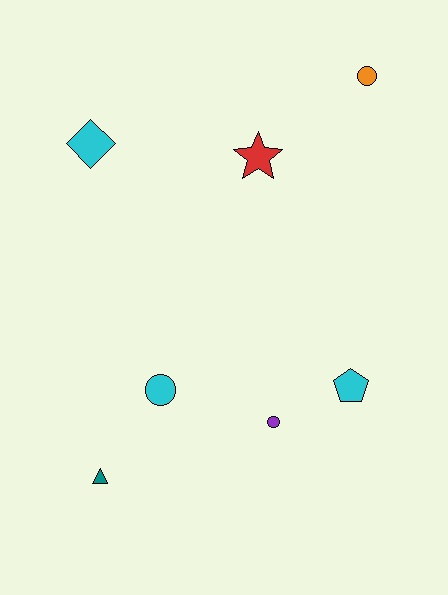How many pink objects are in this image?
There are no pink objects.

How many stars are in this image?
There is 1 star.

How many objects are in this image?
There are 7 objects.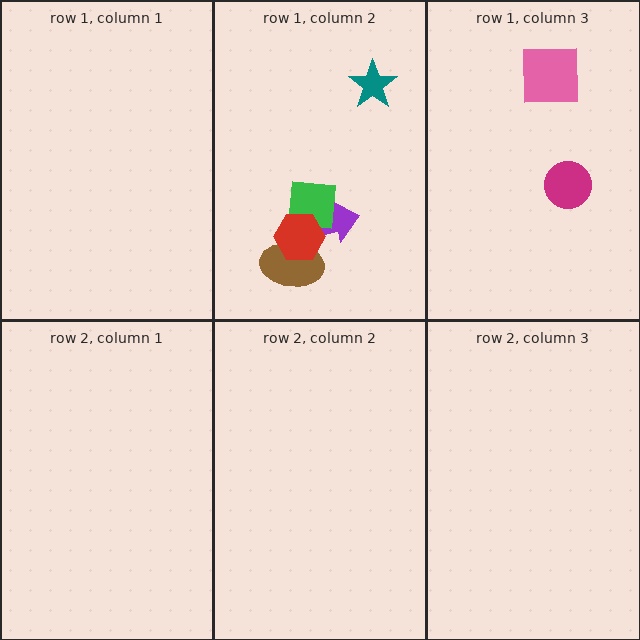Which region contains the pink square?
The row 1, column 3 region.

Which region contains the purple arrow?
The row 1, column 2 region.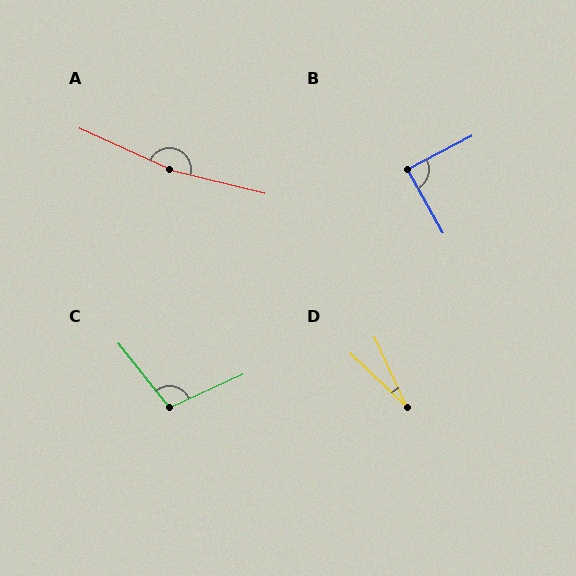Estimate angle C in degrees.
Approximately 104 degrees.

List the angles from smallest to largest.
D (22°), B (89°), C (104°), A (169°).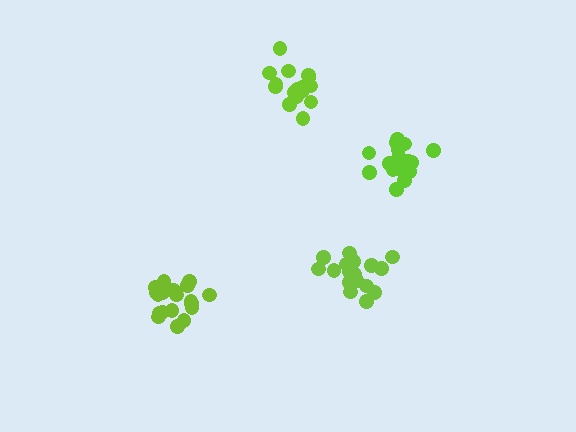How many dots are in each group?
Group 1: 18 dots, Group 2: 18 dots, Group 3: 16 dots, Group 4: 20 dots (72 total).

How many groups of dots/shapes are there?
There are 4 groups.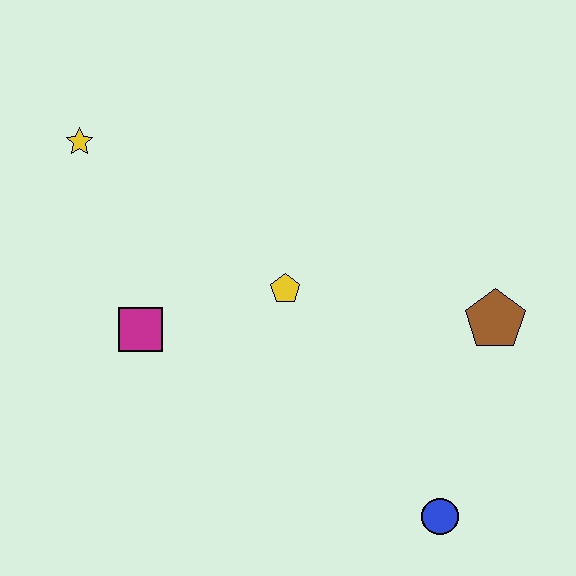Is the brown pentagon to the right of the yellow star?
Yes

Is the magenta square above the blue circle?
Yes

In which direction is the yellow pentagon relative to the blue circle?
The yellow pentagon is above the blue circle.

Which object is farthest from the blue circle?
The yellow star is farthest from the blue circle.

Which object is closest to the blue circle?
The brown pentagon is closest to the blue circle.